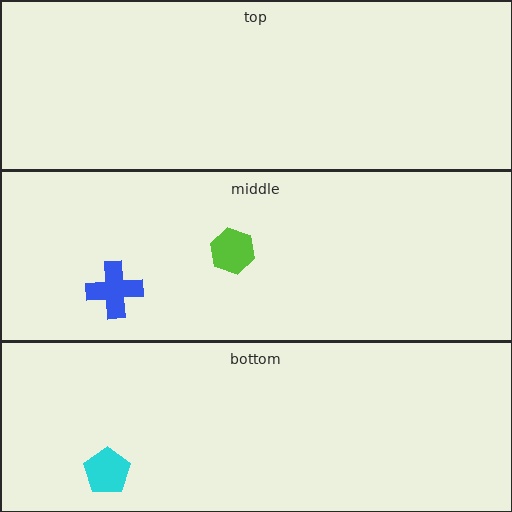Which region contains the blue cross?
The middle region.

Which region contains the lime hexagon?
The middle region.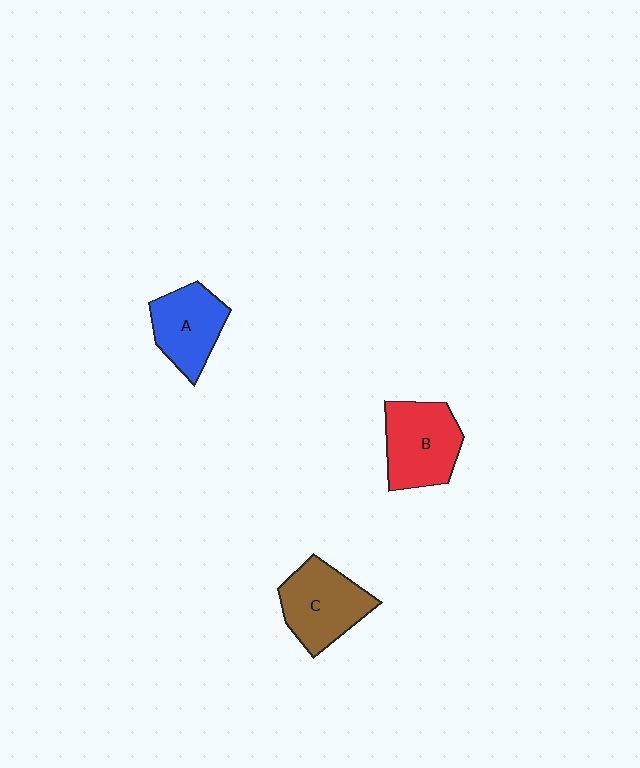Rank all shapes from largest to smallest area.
From largest to smallest: B (red), C (brown), A (blue).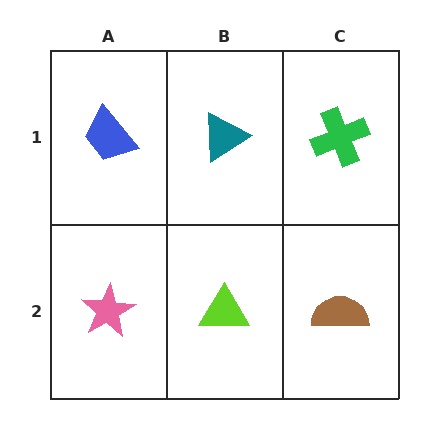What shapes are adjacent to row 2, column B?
A teal triangle (row 1, column B), a pink star (row 2, column A), a brown semicircle (row 2, column C).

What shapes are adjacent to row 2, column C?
A green cross (row 1, column C), a lime triangle (row 2, column B).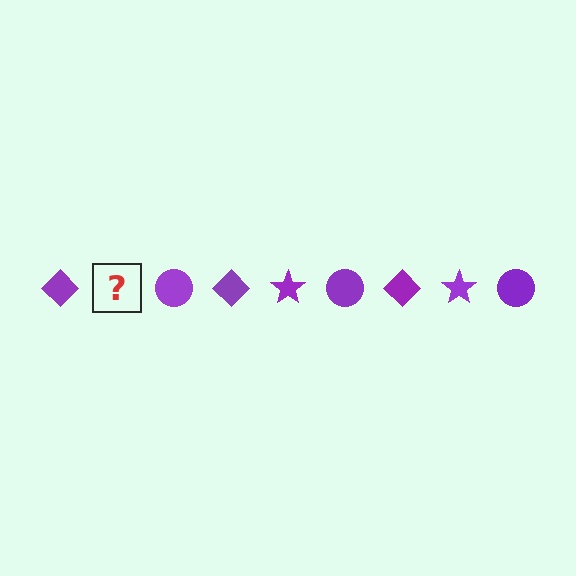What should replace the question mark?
The question mark should be replaced with a purple star.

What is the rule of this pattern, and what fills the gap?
The rule is that the pattern cycles through diamond, star, circle shapes in purple. The gap should be filled with a purple star.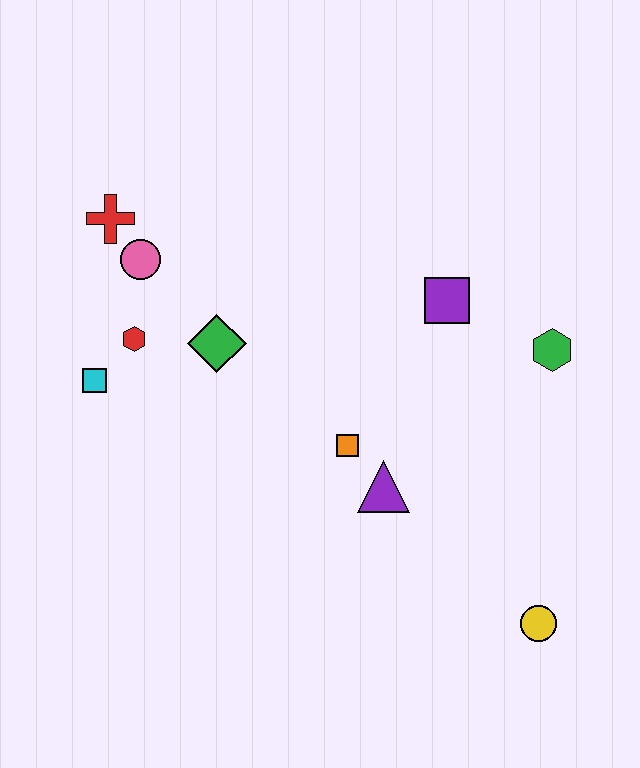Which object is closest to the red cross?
The pink circle is closest to the red cross.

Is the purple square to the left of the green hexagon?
Yes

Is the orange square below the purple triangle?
No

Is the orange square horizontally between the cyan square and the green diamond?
No